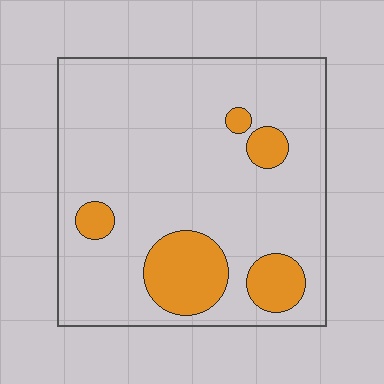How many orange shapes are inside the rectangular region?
5.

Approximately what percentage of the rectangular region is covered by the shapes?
Approximately 15%.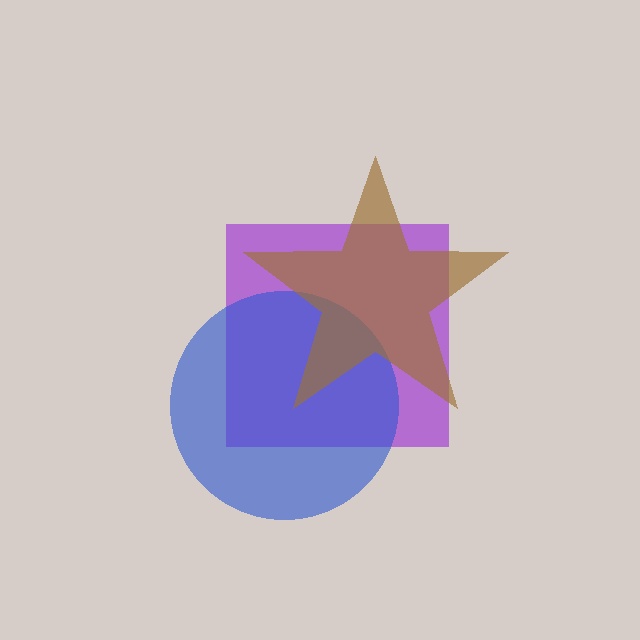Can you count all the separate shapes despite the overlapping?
Yes, there are 3 separate shapes.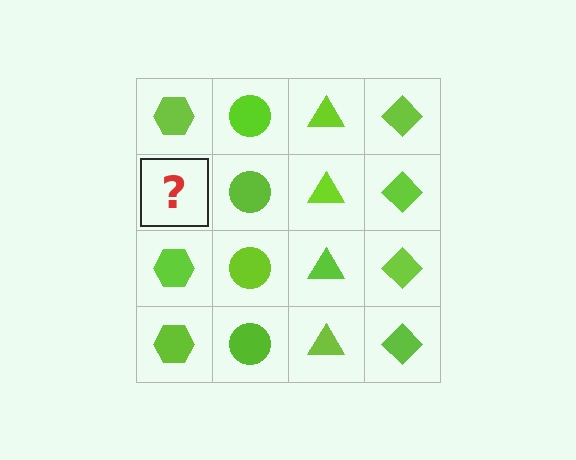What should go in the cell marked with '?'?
The missing cell should contain a lime hexagon.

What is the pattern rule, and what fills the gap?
The rule is that each column has a consistent shape. The gap should be filled with a lime hexagon.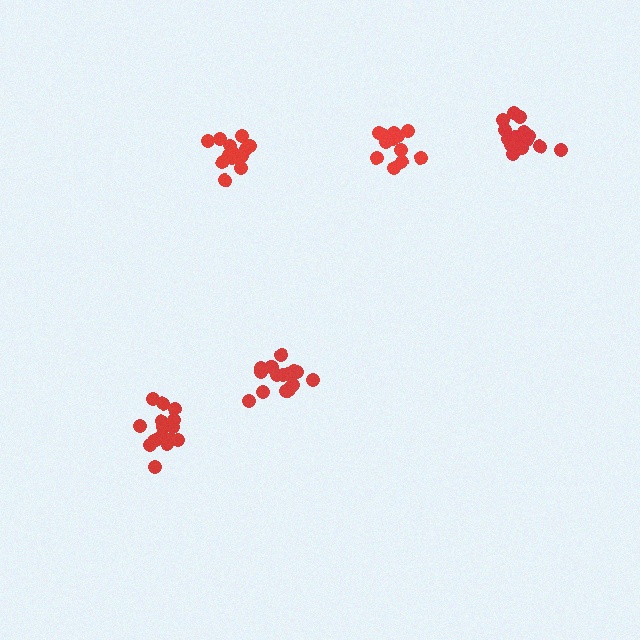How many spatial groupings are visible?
There are 5 spatial groupings.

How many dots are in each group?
Group 1: 13 dots, Group 2: 17 dots, Group 3: 16 dots, Group 4: 17 dots, Group 5: 13 dots (76 total).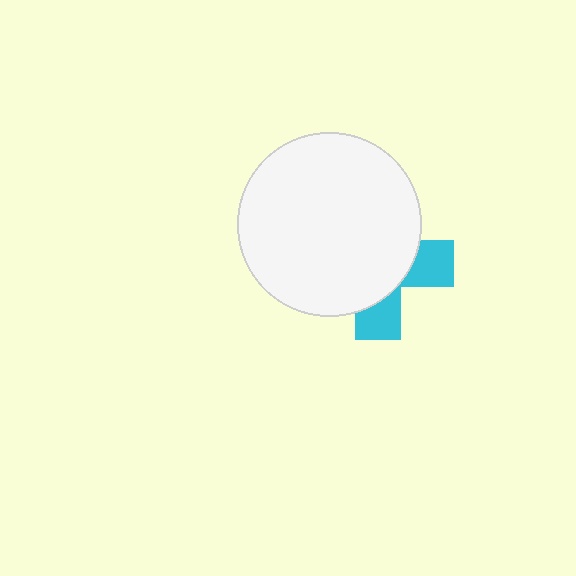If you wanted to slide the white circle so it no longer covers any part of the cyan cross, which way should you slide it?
Slide it toward the upper-left — that is the most direct way to separate the two shapes.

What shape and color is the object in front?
The object in front is a white circle.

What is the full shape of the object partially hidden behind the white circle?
The partially hidden object is a cyan cross.